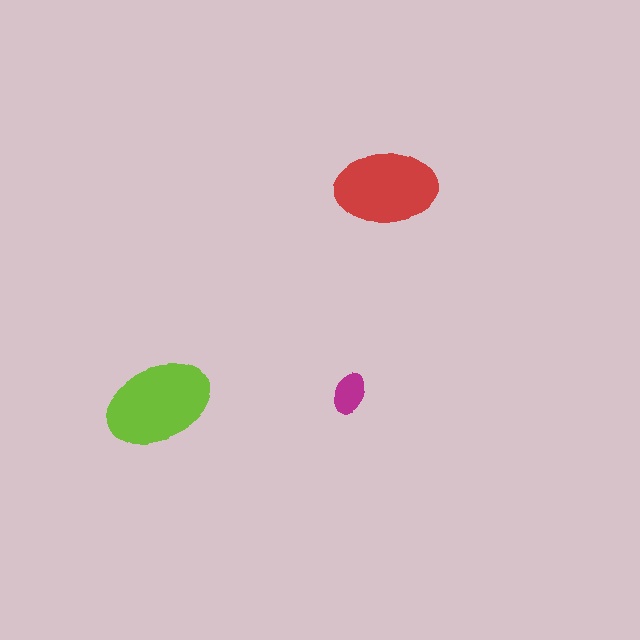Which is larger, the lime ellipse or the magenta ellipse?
The lime one.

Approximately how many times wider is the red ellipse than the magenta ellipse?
About 2.5 times wider.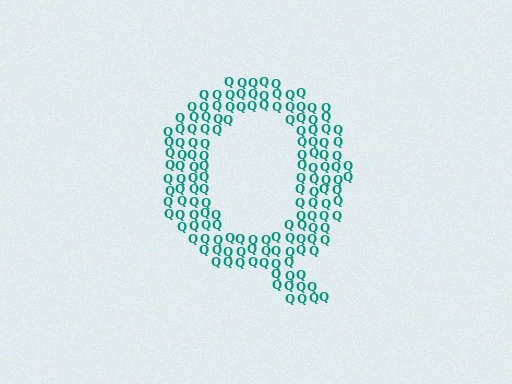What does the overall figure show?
The overall figure shows the letter Q.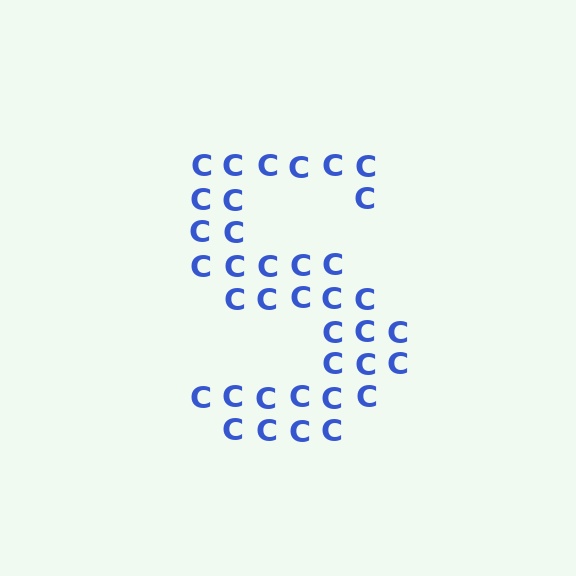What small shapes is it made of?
It is made of small letter C's.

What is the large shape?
The large shape is the letter S.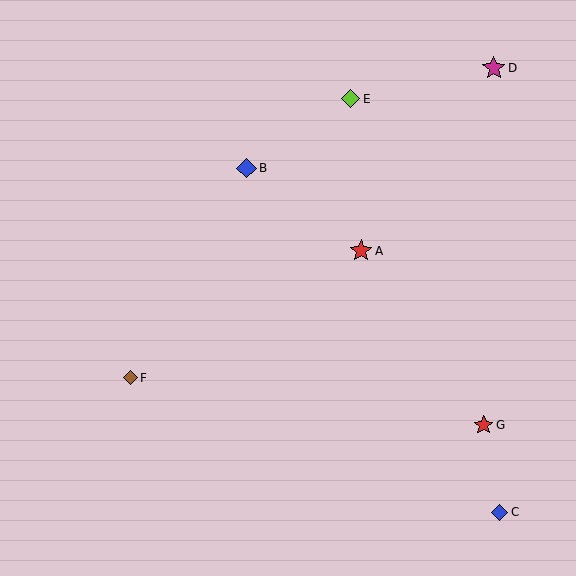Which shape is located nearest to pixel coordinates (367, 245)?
The red star (labeled A) at (361, 251) is nearest to that location.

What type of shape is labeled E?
Shape E is a lime diamond.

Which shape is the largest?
The magenta star (labeled D) is the largest.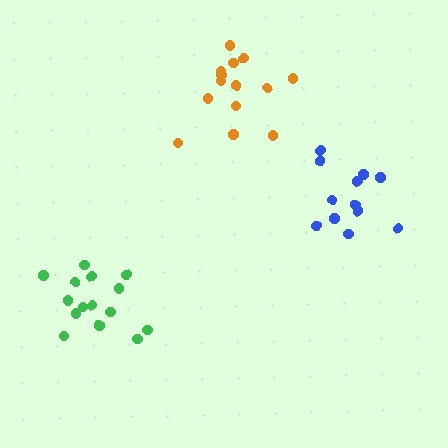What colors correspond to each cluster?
The clusters are colored: orange, green, blue.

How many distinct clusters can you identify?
There are 3 distinct clusters.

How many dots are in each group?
Group 1: 14 dots, Group 2: 15 dots, Group 3: 12 dots (41 total).